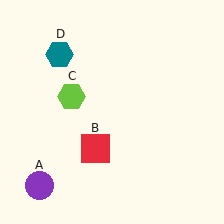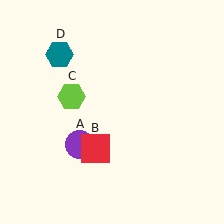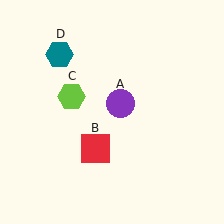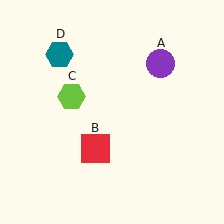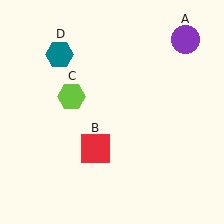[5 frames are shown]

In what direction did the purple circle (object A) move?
The purple circle (object A) moved up and to the right.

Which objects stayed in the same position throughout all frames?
Red square (object B) and lime hexagon (object C) and teal hexagon (object D) remained stationary.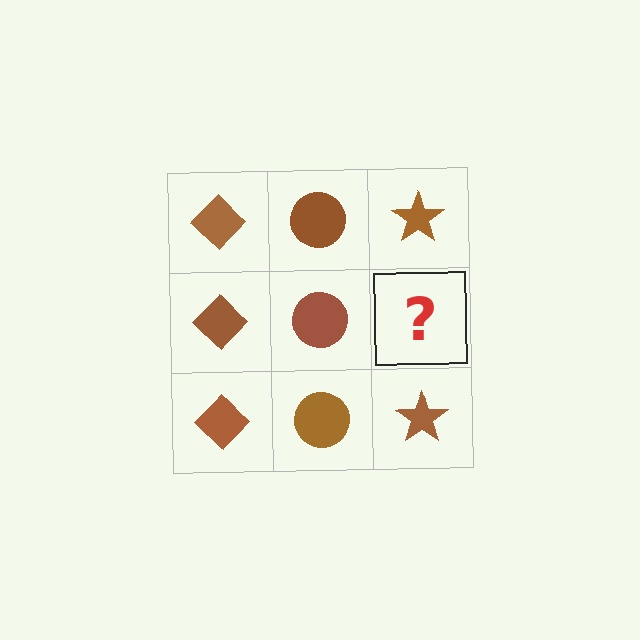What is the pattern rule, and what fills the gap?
The rule is that each column has a consistent shape. The gap should be filled with a brown star.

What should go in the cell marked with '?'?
The missing cell should contain a brown star.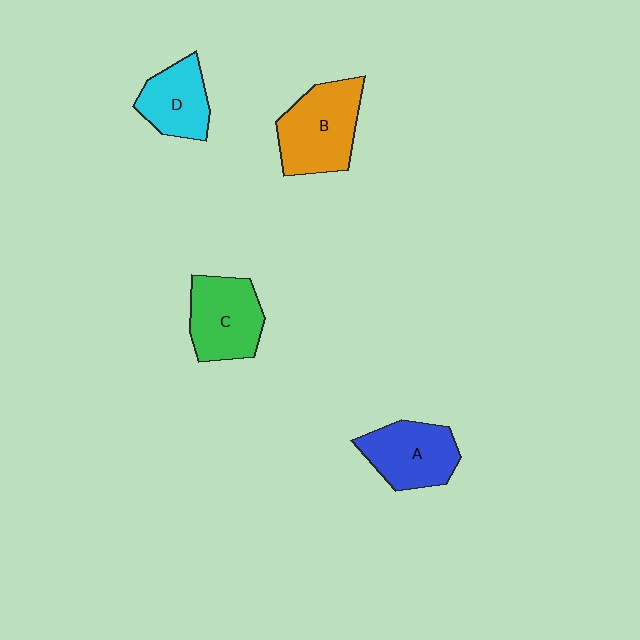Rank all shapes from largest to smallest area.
From largest to smallest: B (orange), C (green), A (blue), D (cyan).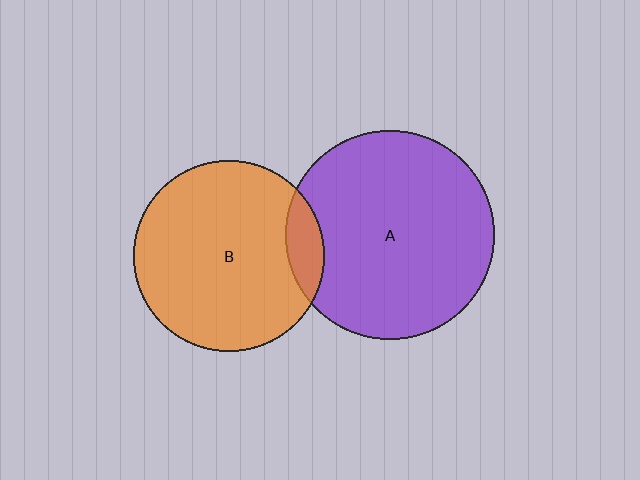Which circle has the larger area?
Circle A (purple).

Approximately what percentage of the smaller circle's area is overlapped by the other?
Approximately 10%.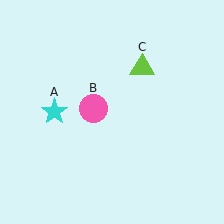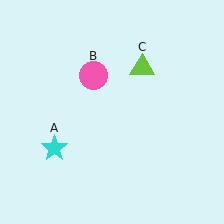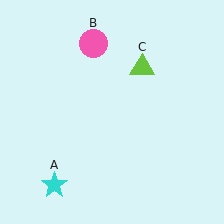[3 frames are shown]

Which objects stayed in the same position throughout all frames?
Lime triangle (object C) remained stationary.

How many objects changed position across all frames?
2 objects changed position: cyan star (object A), pink circle (object B).